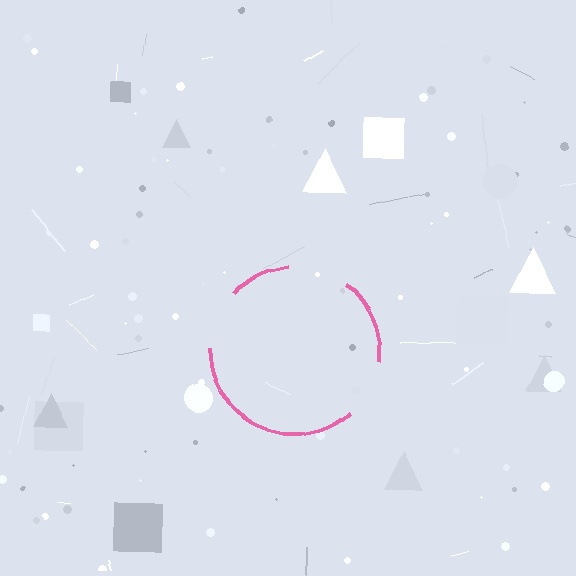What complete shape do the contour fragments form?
The contour fragments form a circle.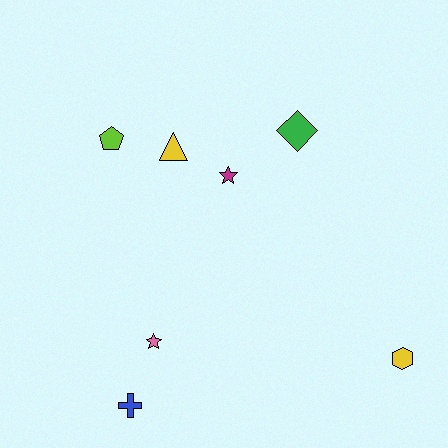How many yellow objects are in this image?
There are 2 yellow objects.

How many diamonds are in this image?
There is 1 diamond.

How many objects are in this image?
There are 7 objects.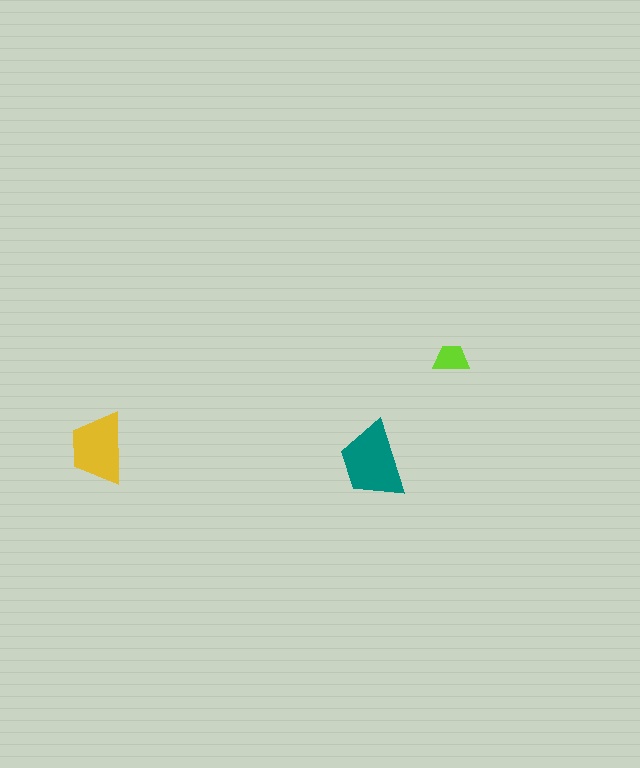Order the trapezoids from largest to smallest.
the teal one, the yellow one, the lime one.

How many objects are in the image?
There are 3 objects in the image.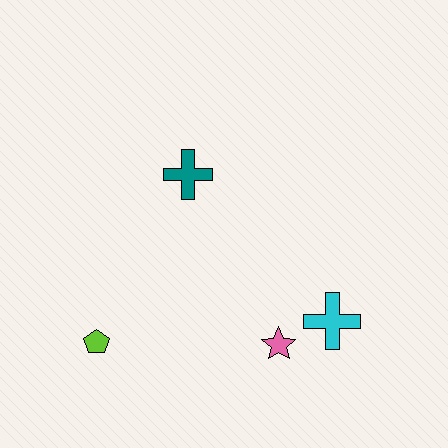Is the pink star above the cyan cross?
No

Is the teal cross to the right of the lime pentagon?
Yes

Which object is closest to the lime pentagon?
The pink star is closest to the lime pentagon.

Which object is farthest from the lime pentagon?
The cyan cross is farthest from the lime pentagon.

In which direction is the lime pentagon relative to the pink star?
The lime pentagon is to the left of the pink star.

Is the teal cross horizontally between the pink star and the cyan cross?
No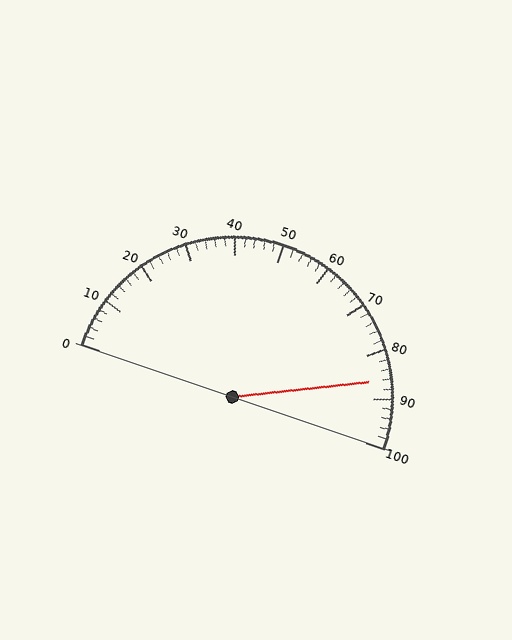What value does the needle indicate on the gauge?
The needle indicates approximately 86.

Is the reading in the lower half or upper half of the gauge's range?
The reading is in the upper half of the range (0 to 100).